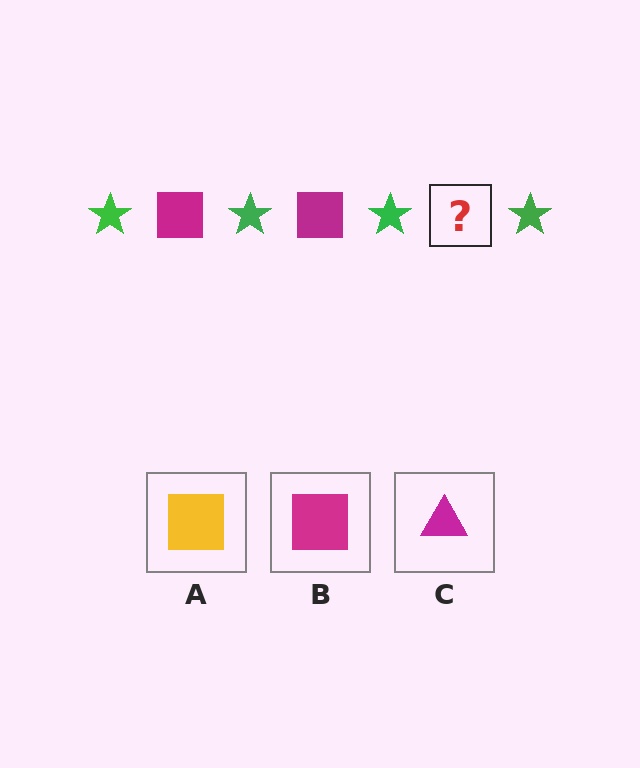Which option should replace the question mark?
Option B.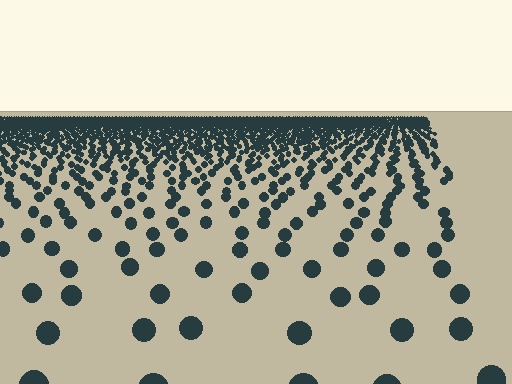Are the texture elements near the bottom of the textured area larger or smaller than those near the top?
Larger. Near the bottom, elements are closer to the viewer and appear at a bigger on-screen size.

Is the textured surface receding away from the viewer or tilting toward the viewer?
The surface is receding away from the viewer. Texture elements get smaller and denser toward the top.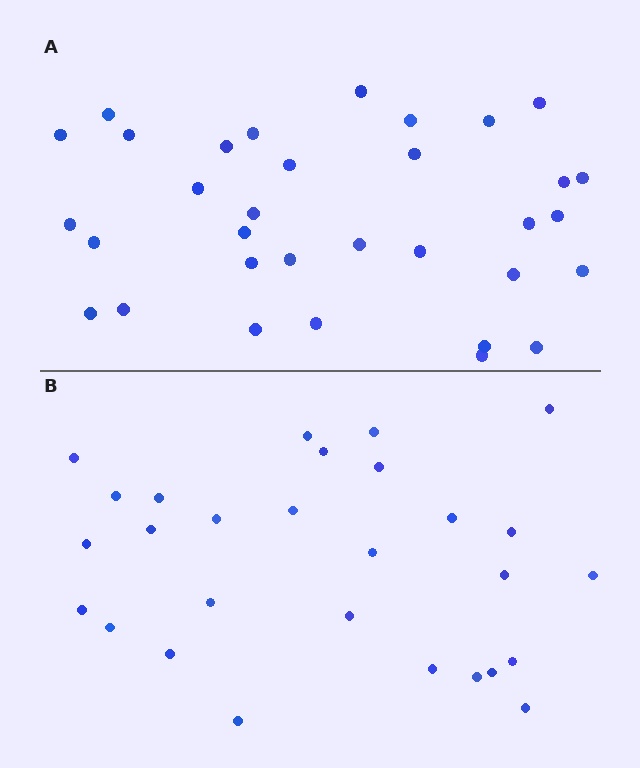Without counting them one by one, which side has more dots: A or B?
Region A (the top region) has more dots.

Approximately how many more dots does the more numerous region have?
Region A has about 5 more dots than region B.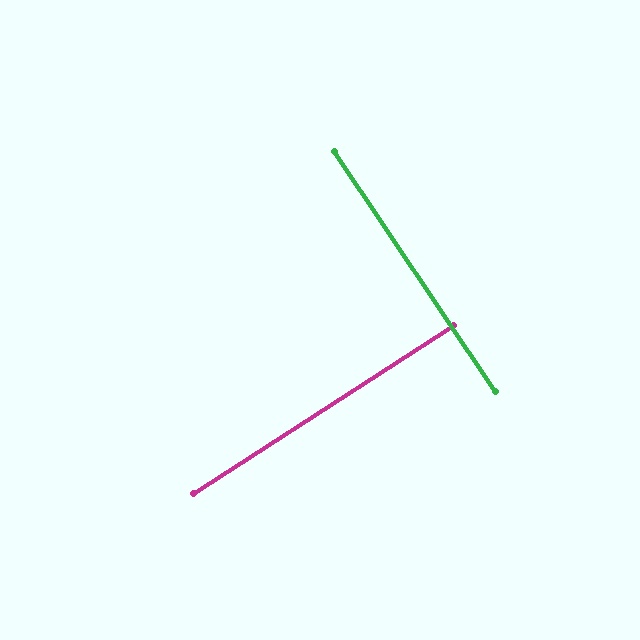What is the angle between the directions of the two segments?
Approximately 89 degrees.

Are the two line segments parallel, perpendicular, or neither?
Perpendicular — they meet at approximately 89°.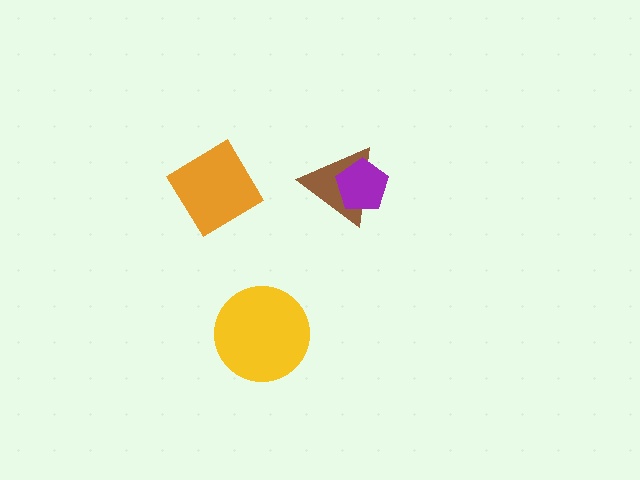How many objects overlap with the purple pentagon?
1 object overlaps with the purple pentagon.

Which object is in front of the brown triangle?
The purple pentagon is in front of the brown triangle.